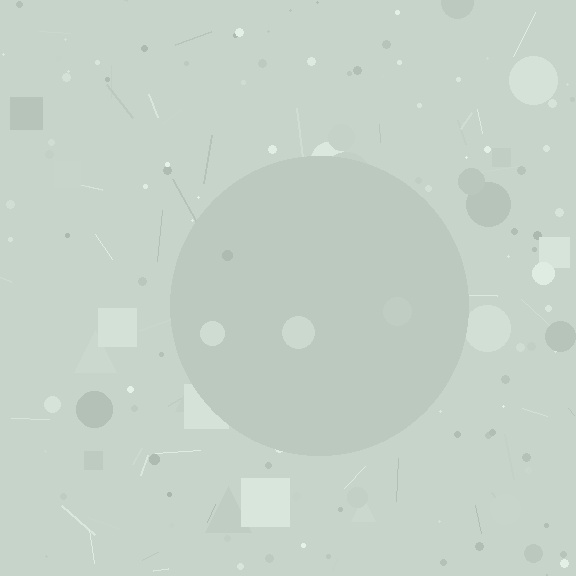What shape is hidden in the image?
A circle is hidden in the image.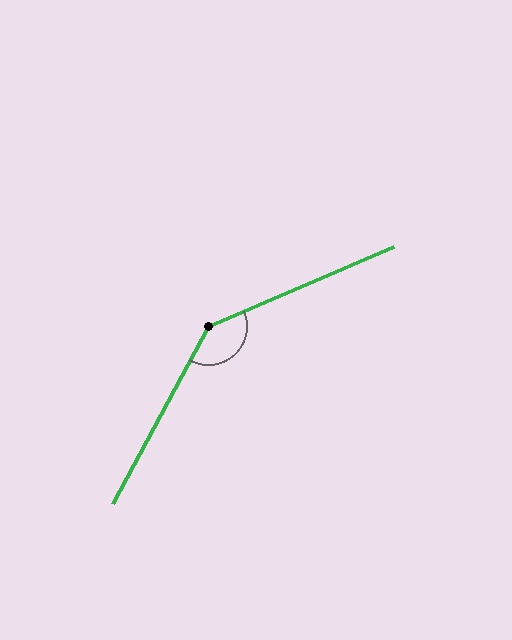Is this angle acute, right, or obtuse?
It is obtuse.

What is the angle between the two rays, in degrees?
Approximately 142 degrees.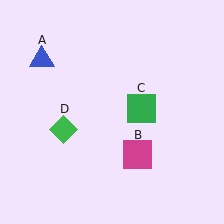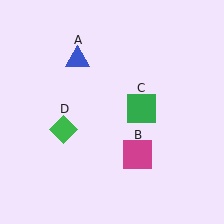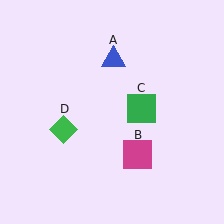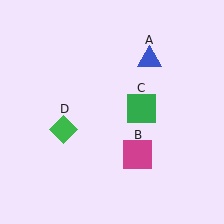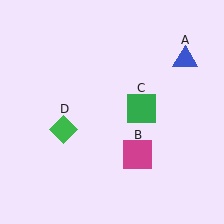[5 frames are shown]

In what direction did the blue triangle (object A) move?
The blue triangle (object A) moved right.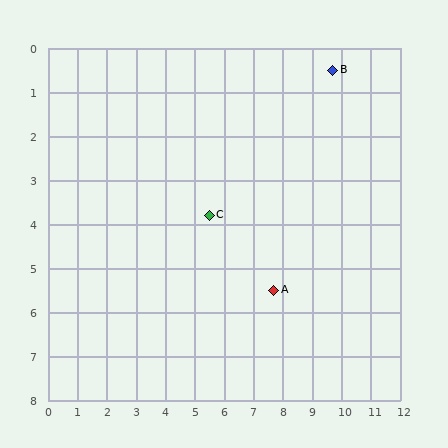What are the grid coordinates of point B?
Point B is at approximately (9.7, 0.5).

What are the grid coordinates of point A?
Point A is at approximately (7.7, 5.5).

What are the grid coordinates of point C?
Point C is at approximately (5.5, 3.8).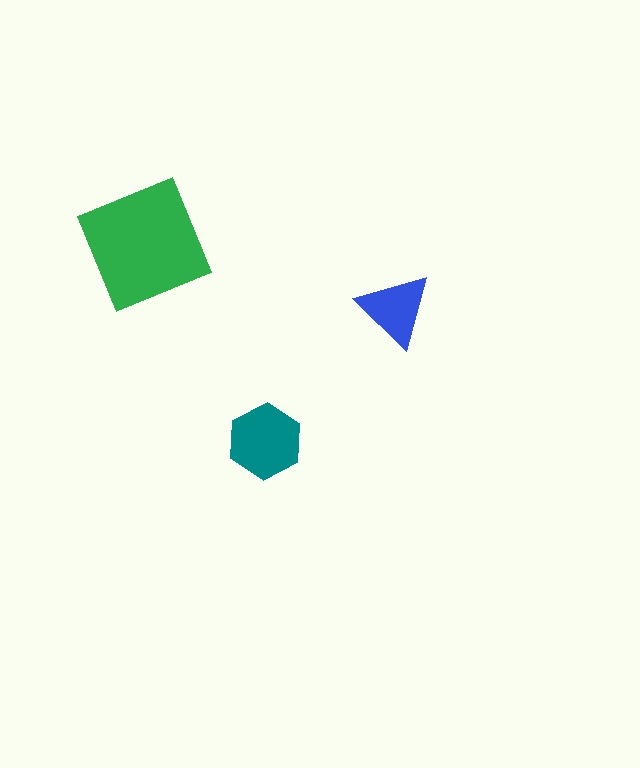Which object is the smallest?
The blue triangle.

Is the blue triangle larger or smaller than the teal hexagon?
Smaller.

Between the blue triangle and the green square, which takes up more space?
The green square.